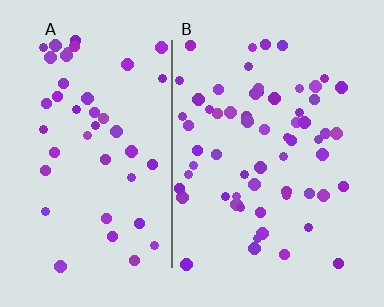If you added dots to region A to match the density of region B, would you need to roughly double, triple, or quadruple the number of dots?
Approximately double.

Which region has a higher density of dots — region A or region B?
B (the right).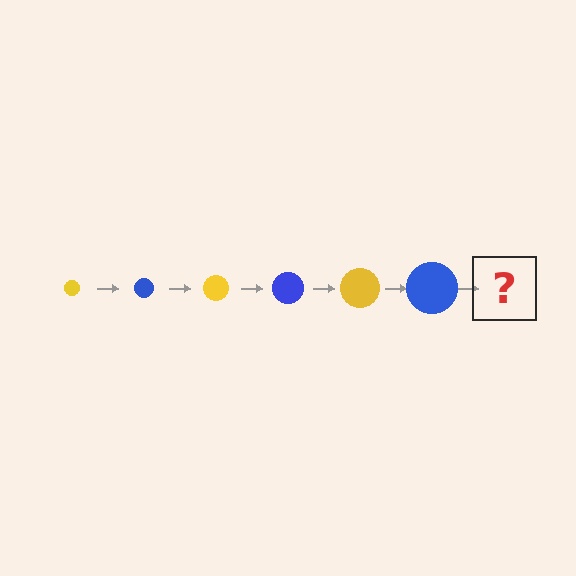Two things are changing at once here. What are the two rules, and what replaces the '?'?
The two rules are that the circle grows larger each step and the color cycles through yellow and blue. The '?' should be a yellow circle, larger than the previous one.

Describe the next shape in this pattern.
It should be a yellow circle, larger than the previous one.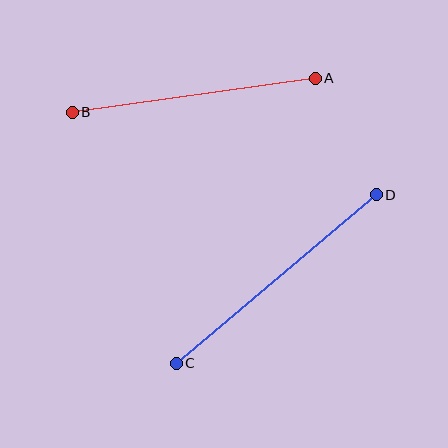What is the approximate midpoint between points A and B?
The midpoint is at approximately (194, 95) pixels.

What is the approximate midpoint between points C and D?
The midpoint is at approximately (276, 279) pixels.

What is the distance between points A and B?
The distance is approximately 246 pixels.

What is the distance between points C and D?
The distance is approximately 262 pixels.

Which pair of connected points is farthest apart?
Points C and D are farthest apart.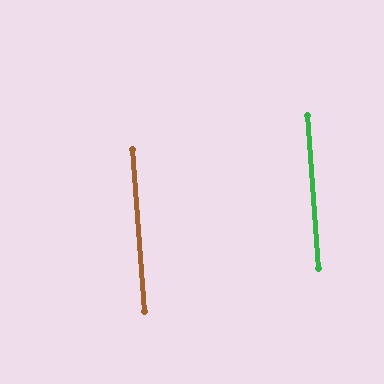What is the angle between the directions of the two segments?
Approximately 0 degrees.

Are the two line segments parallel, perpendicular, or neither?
Parallel — their directions differ by only 0.2°.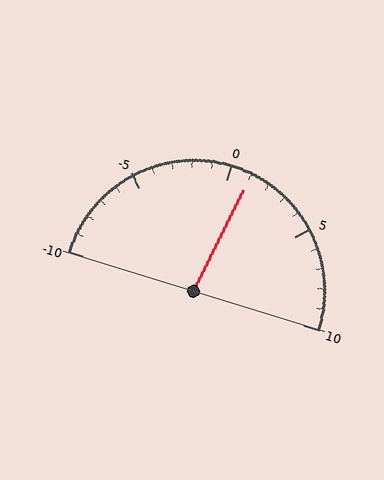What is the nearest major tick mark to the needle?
The nearest major tick mark is 0.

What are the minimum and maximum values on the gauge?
The gauge ranges from -10 to 10.